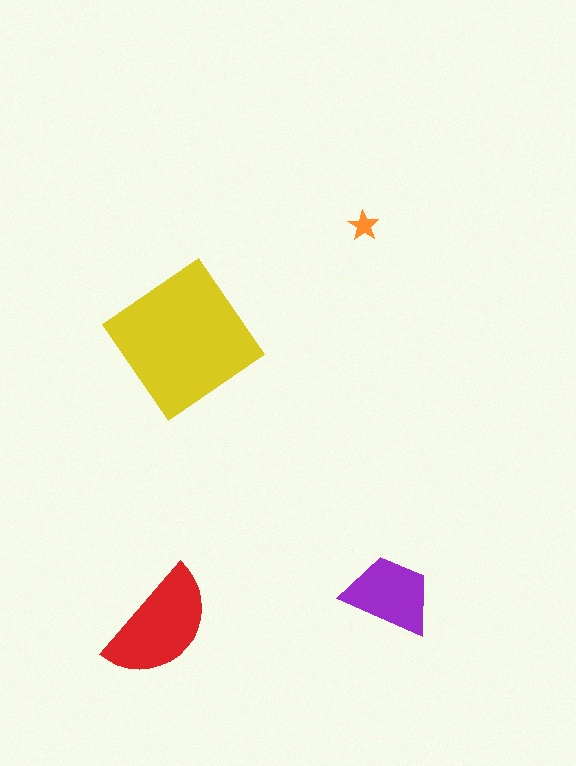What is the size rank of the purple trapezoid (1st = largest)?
3rd.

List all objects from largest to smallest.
The yellow diamond, the red semicircle, the purple trapezoid, the orange star.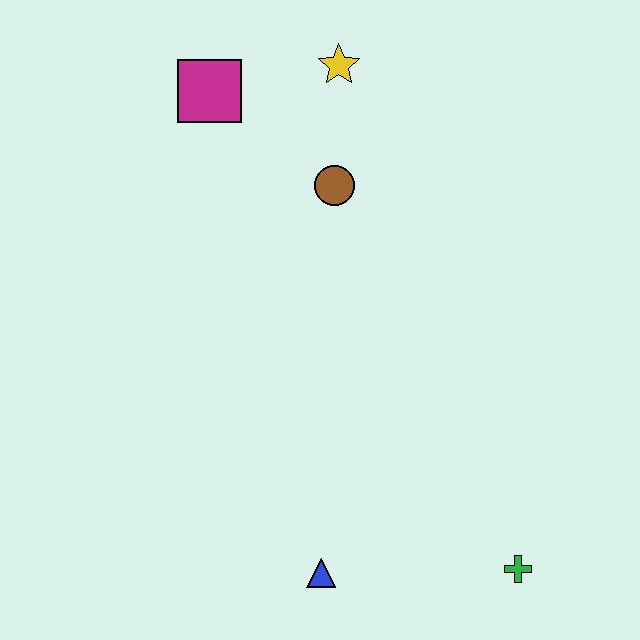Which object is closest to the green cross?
The blue triangle is closest to the green cross.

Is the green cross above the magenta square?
No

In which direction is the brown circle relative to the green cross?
The brown circle is above the green cross.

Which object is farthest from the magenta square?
The green cross is farthest from the magenta square.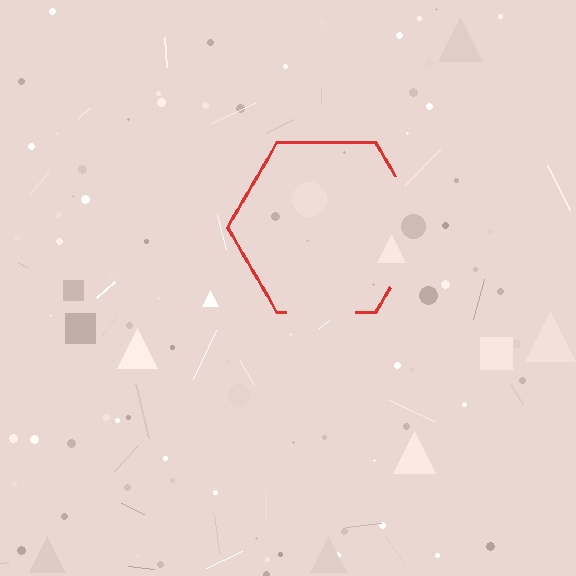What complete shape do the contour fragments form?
The contour fragments form a hexagon.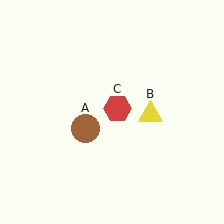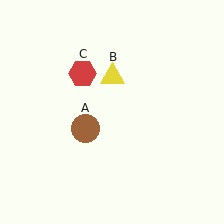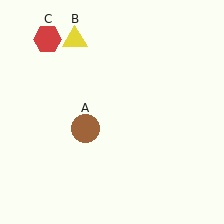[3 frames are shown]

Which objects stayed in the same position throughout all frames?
Brown circle (object A) remained stationary.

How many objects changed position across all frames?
2 objects changed position: yellow triangle (object B), red hexagon (object C).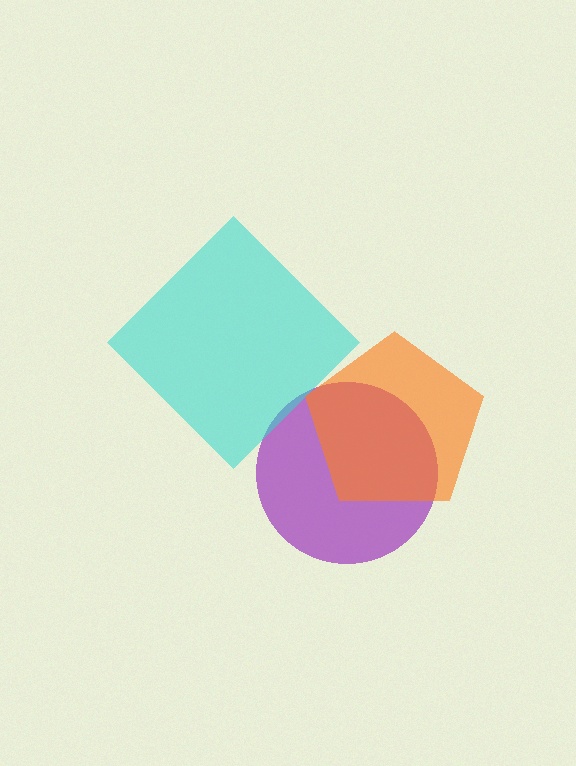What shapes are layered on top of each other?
The layered shapes are: a purple circle, a cyan diamond, an orange pentagon.